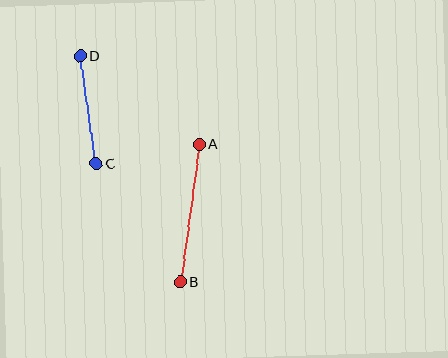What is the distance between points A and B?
The distance is approximately 139 pixels.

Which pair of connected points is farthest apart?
Points A and B are farthest apart.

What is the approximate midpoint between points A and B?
The midpoint is at approximately (190, 213) pixels.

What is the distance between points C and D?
The distance is approximately 109 pixels.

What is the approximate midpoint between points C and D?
The midpoint is at approximately (88, 110) pixels.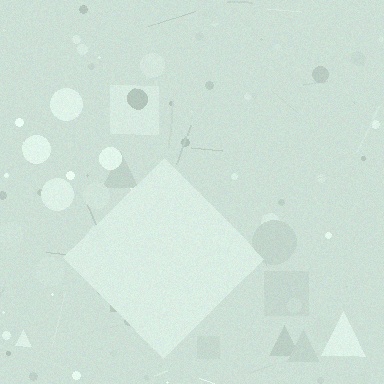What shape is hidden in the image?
A diamond is hidden in the image.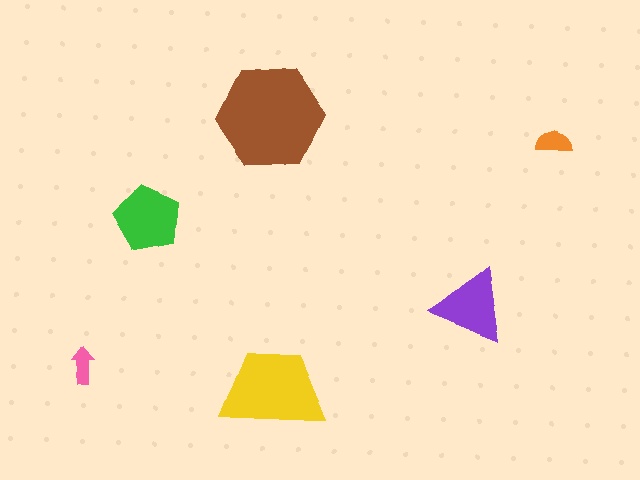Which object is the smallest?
The pink arrow.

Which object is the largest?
The brown hexagon.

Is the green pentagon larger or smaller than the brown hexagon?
Smaller.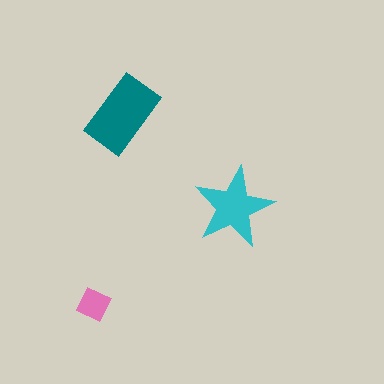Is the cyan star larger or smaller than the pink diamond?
Larger.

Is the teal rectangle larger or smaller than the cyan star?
Larger.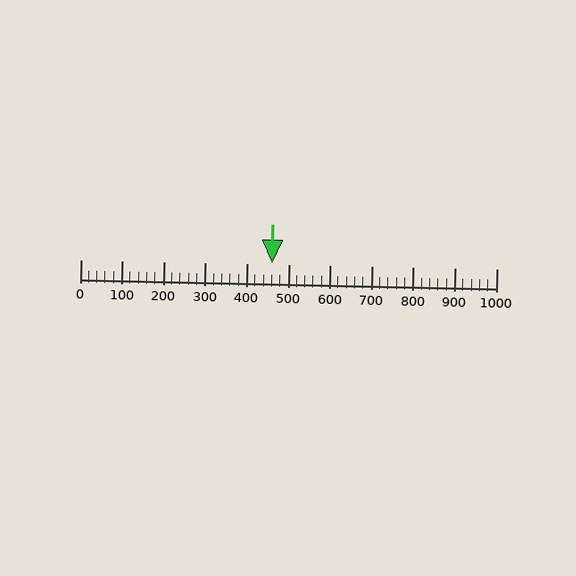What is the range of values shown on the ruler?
The ruler shows values from 0 to 1000.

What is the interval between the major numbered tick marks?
The major tick marks are spaced 100 units apart.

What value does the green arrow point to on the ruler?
The green arrow points to approximately 460.